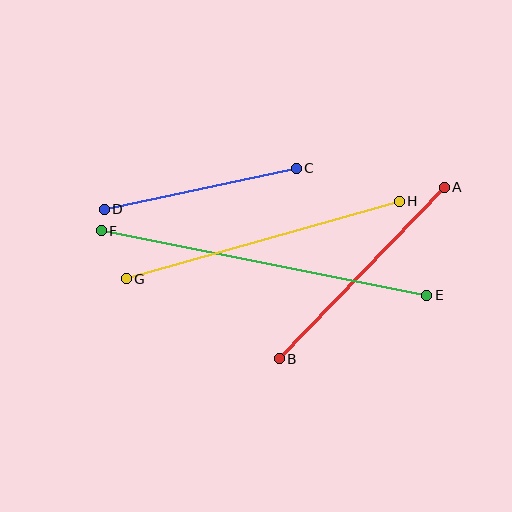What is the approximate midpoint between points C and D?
The midpoint is at approximately (200, 189) pixels.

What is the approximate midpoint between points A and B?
The midpoint is at approximately (362, 273) pixels.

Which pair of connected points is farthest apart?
Points E and F are farthest apart.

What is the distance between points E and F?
The distance is approximately 332 pixels.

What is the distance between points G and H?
The distance is approximately 284 pixels.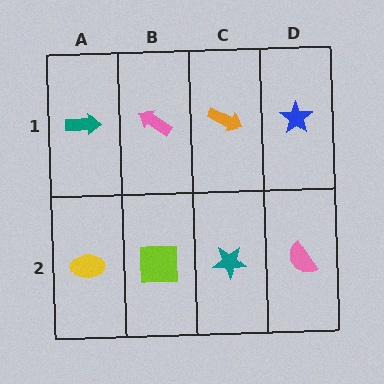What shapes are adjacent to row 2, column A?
A teal arrow (row 1, column A), a lime square (row 2, column B).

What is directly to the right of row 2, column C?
A pink semicircle.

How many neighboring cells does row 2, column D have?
2.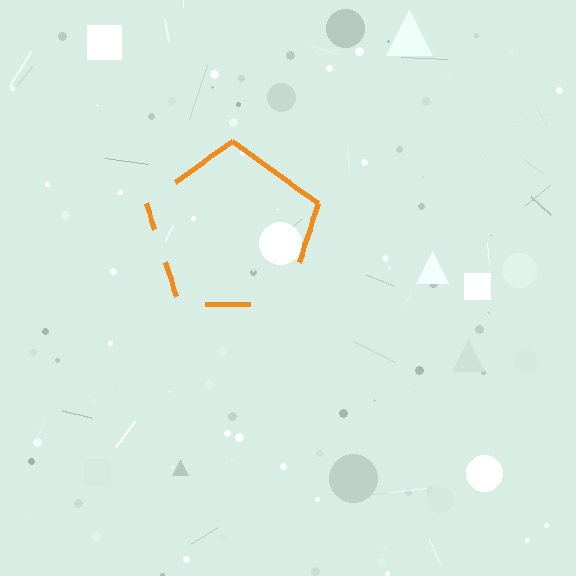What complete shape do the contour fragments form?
The contour fragments form a pentagon.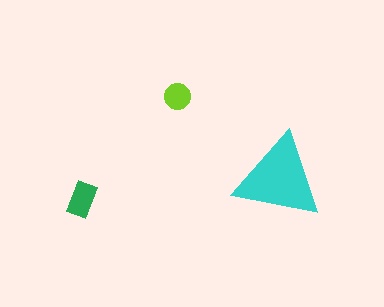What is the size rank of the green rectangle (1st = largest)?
2nd.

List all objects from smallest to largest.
The lime circle, the green rectangle, the cyan triangle.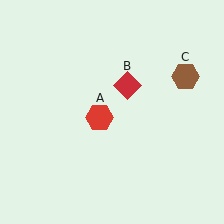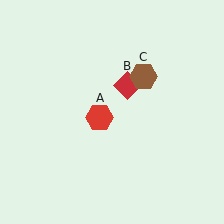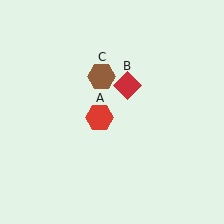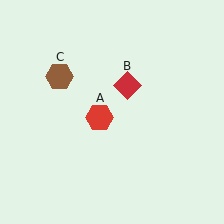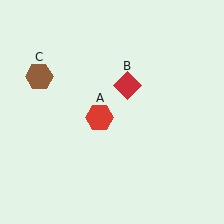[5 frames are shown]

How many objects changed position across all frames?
1 object changed position: brown hexagon (object C).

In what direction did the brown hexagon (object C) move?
The brown hexagon (object C) moved left.